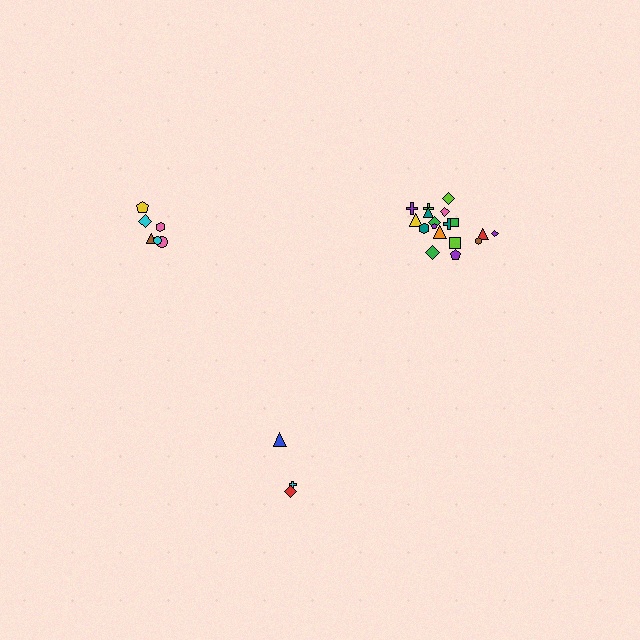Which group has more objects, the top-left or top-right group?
The top-right group.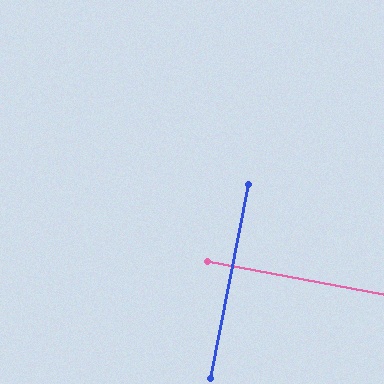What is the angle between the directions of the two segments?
Approximately 90 degrees.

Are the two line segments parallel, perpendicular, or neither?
Perpendicular — they meet at approximately 90°.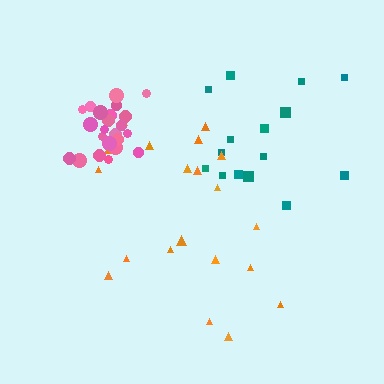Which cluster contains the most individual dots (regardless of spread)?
Pink (23).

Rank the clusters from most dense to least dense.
pink, orange, teal.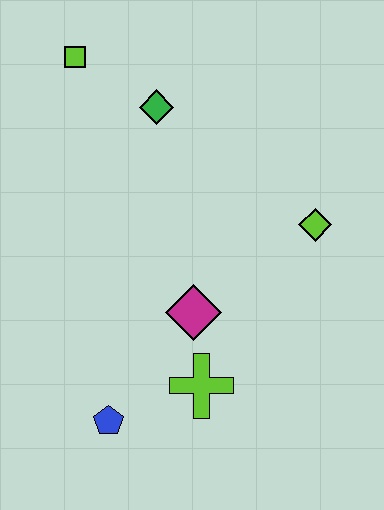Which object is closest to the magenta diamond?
The lime cross is closest to the magenta diamond.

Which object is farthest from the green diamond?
The blue pentagon is farthest from the green diamond.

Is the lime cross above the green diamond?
No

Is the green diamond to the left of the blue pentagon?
No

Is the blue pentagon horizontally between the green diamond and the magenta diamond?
No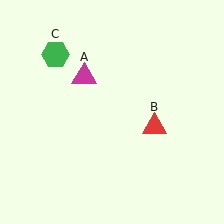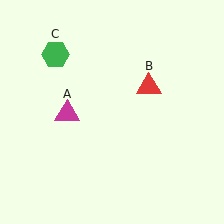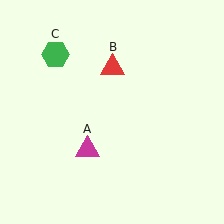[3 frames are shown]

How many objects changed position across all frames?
2 objects changed position: magenta triangle (object A), red triangle (object B).